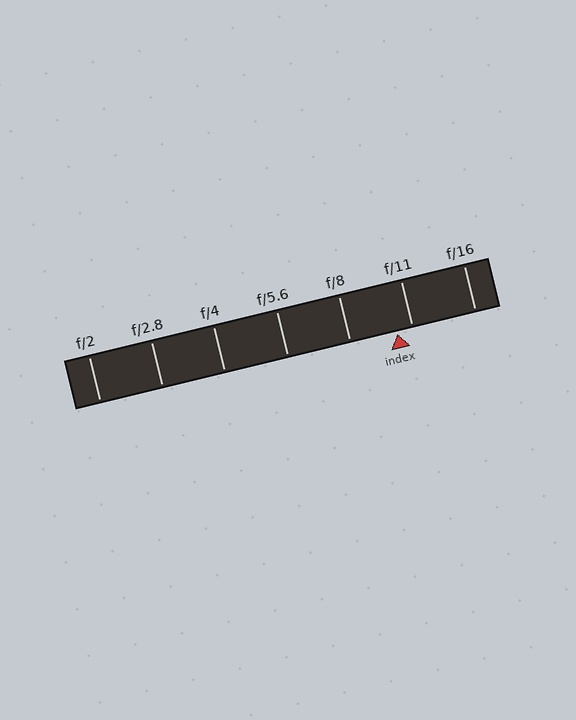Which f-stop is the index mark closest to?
The index mark is closest to f/11.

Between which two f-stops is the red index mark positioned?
The index mark is between f/8 and f/11.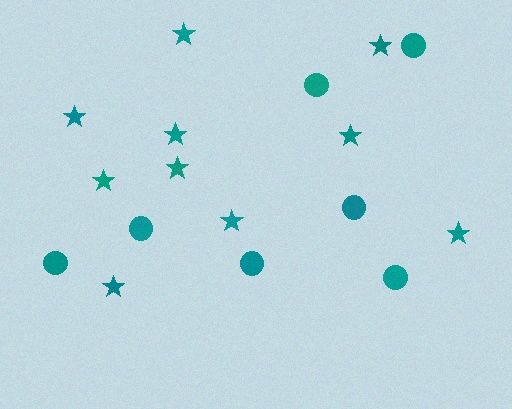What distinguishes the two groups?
There are 2 groups: one group of circles (7) and one group of stars (10).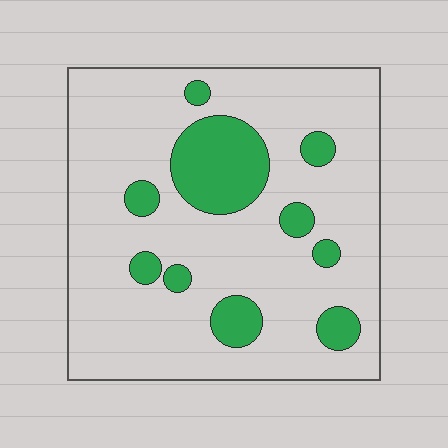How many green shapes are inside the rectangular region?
10.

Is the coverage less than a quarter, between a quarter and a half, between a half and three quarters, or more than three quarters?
Less than a quarter.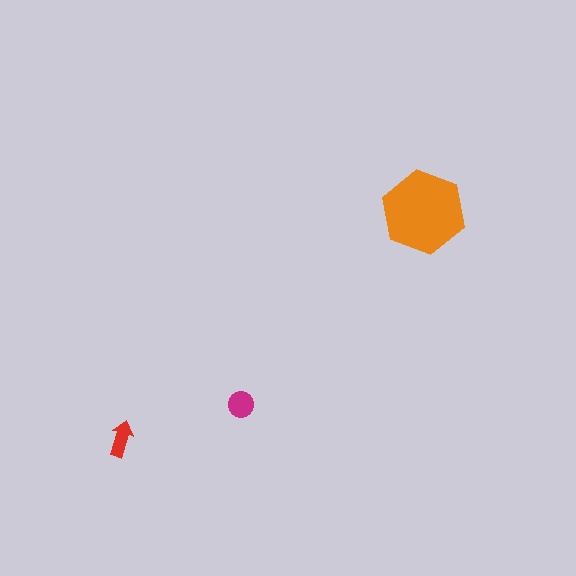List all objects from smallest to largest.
The red arrow, the magenta circle, the orange hexagon.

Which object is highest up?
The orange hexagon is topmost.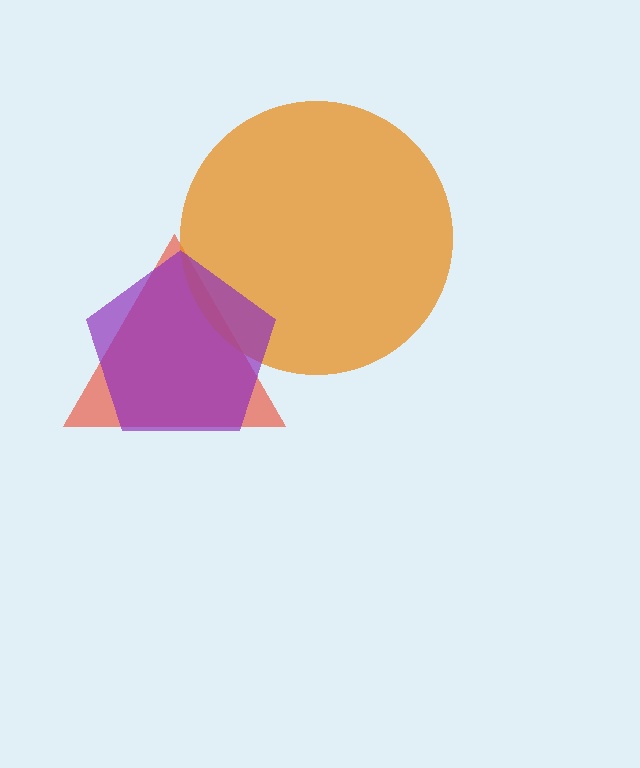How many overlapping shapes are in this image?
There are 3 overlapping shapes in the image.